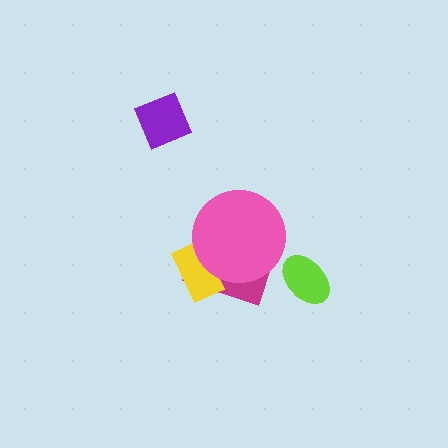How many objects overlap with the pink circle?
2 objects overlap with the pink circle.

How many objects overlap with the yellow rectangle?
2 objects overlap with the yellow rectangle.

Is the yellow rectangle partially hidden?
Yes, it is partially covered by another shape.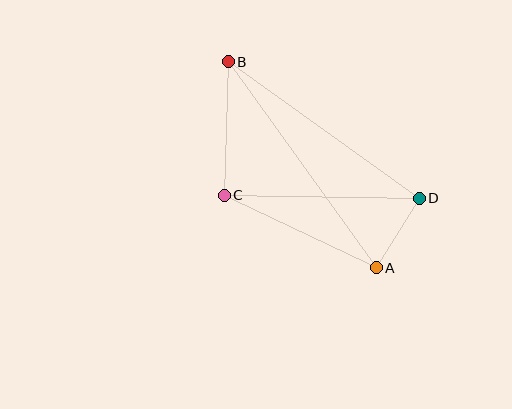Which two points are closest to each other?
Points A and D are closest to each other.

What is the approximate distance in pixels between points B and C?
The distance between B and C is approximately 133 pixels.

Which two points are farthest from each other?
Points A and B are farthest from each other.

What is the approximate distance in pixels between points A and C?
The distance between A and C is approximately 168 pixels.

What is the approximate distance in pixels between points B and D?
The distance between B and D is approximately 235 pixels.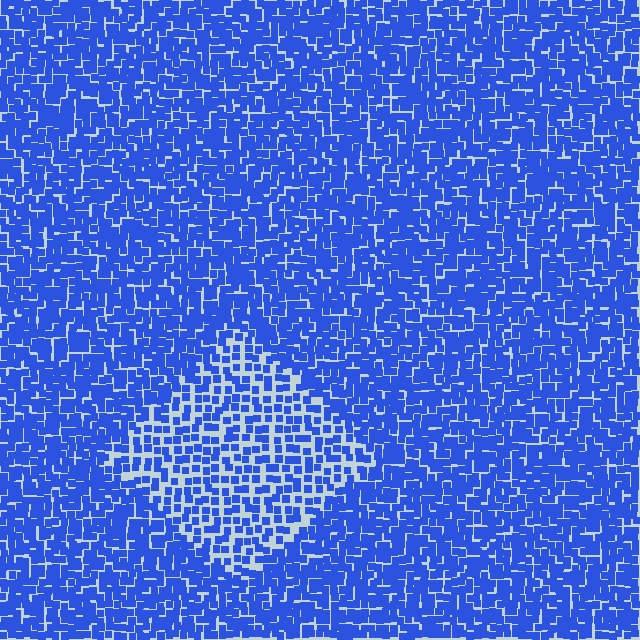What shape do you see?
I see a diamond.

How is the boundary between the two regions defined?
The boundary is defined by a change in element density (approximately 1.8x ratio). All elements are the same color, size, and shape.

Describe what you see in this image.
The image contains small blue elements arranged at two different densities. A diamond-shaped region is visible where the elements are less densely packed than the surrounding area.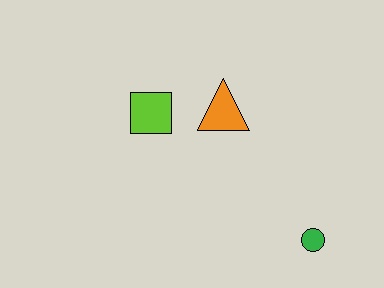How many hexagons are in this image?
There are no hexagons.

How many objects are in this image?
There are 3 objects.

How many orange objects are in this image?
There is 1 orange object.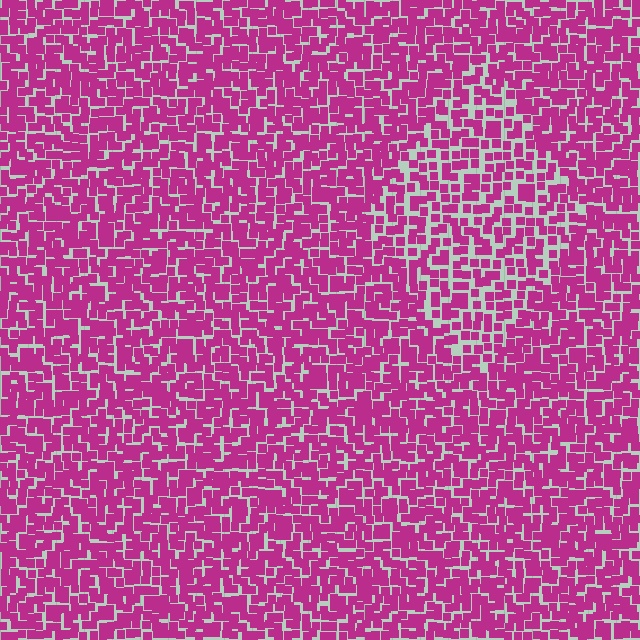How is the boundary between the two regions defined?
The boundary is defined by a change in element density (approximately 1.5x ratio). All elements are the same color, size, and shape.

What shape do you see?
I see a diamond.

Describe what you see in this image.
The image contains small magenta elements arranged at two different densities. A diamond-shaped region is visible where the elements are less densely packed than the surrounding area.